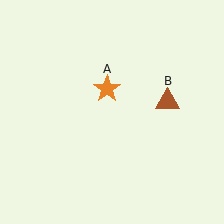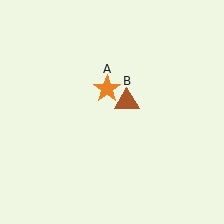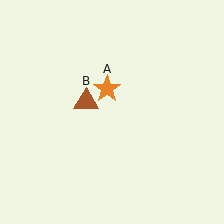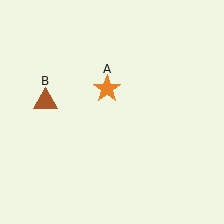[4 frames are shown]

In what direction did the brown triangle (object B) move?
The brown triangle (object B) moved left.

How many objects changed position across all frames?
1 object changed position: brown triangle (object B).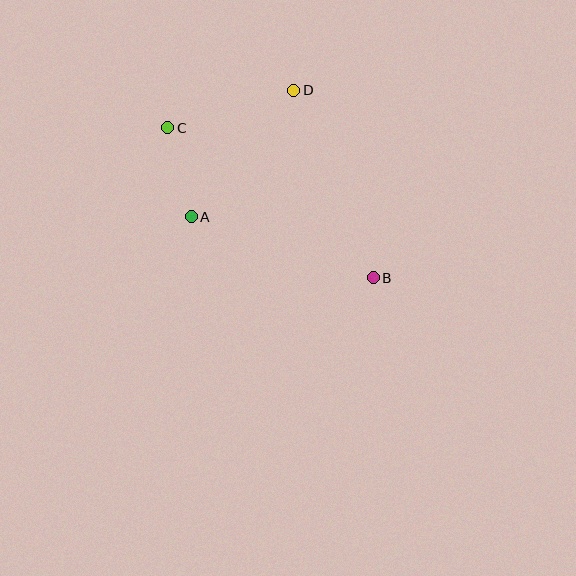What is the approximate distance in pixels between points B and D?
The distance between B and D is approximately 204 pixels.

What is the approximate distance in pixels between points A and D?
The distance between A and D is approximately 163 pixels.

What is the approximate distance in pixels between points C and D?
The distance between C and D is approximately 132 pixels.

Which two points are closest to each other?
Points A and C are closest to each other.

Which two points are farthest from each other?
Points B and C are farthest from each other.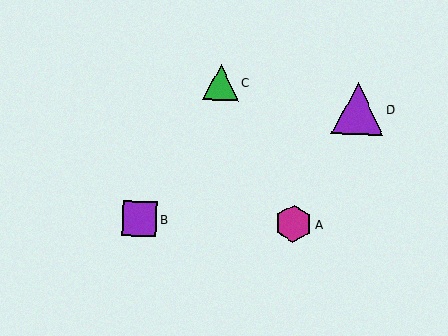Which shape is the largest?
The purple triangle (labeled D) is the largest.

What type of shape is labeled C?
Shape C is a green triangle.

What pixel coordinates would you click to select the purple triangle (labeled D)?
Click at (358, 109) to select the purple triangle D.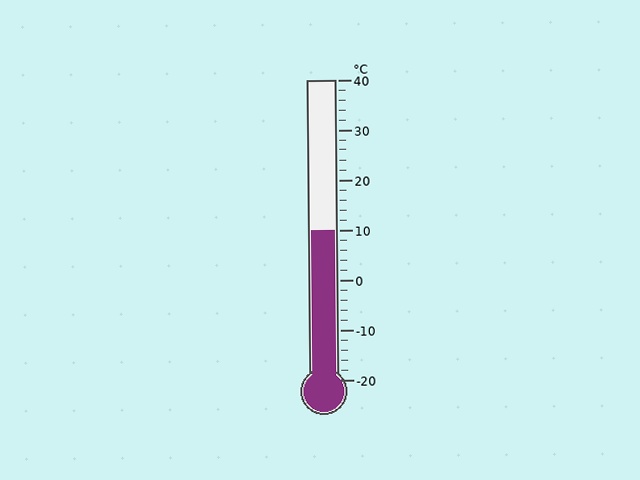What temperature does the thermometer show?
The thermometer shows approximately 10°C.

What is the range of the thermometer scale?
The thermometer scale ranges from -20°C to 40°C.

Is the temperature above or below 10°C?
The temperature is at 10°C.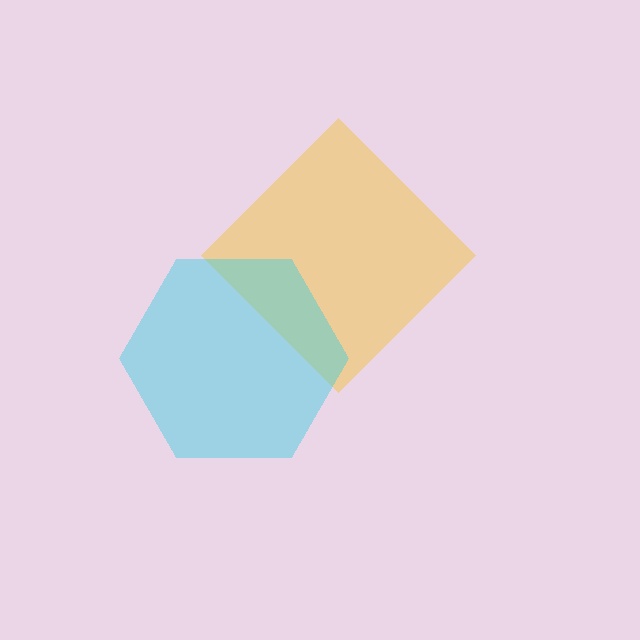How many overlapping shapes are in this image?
There are 2 overlapping shapes in the image.